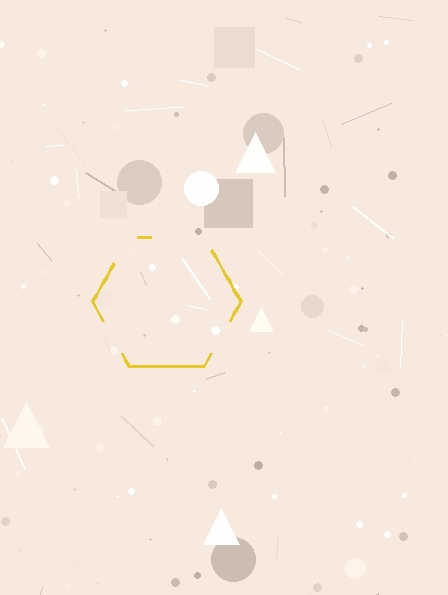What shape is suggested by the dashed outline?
The dashed outline suggests a hexagon.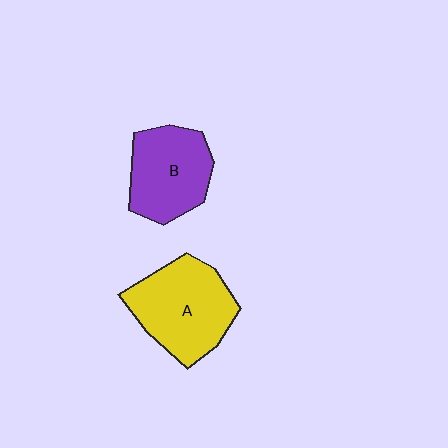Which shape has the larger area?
Shape A (yellow).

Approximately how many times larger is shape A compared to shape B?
Approximately 1.2 times.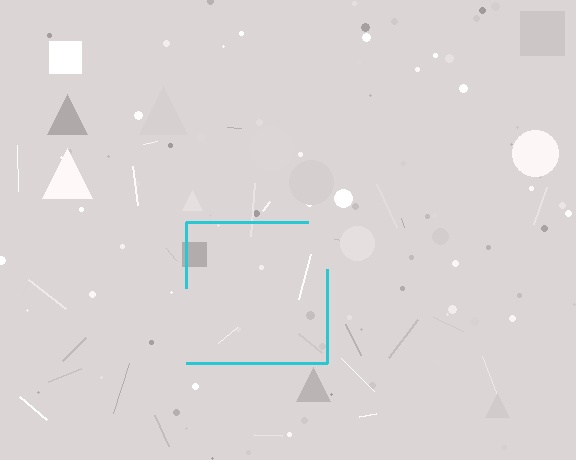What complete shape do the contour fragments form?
The contour fragments form a square.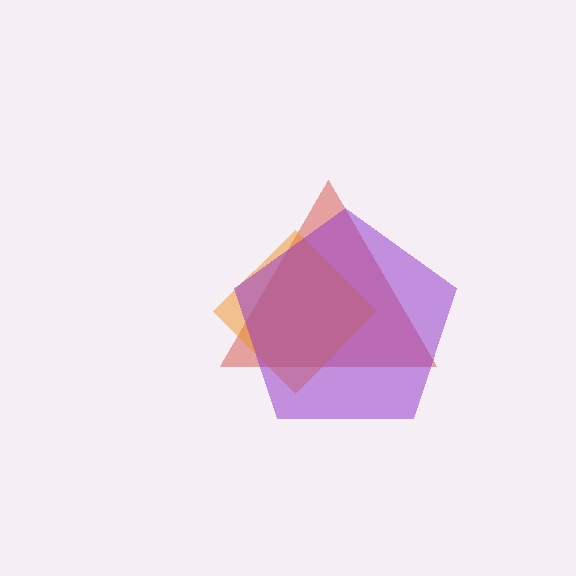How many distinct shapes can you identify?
There are 3 distinct shapes: a red triangle, an orange diamond, a purple pentagon.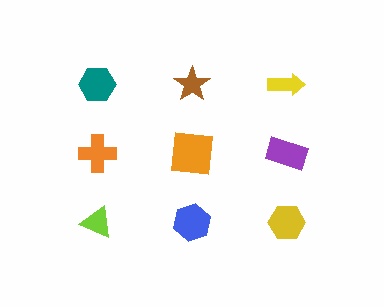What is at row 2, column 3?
A purple rectangle.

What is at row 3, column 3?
A yellow hexagon.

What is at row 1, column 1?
A teal hexagon.